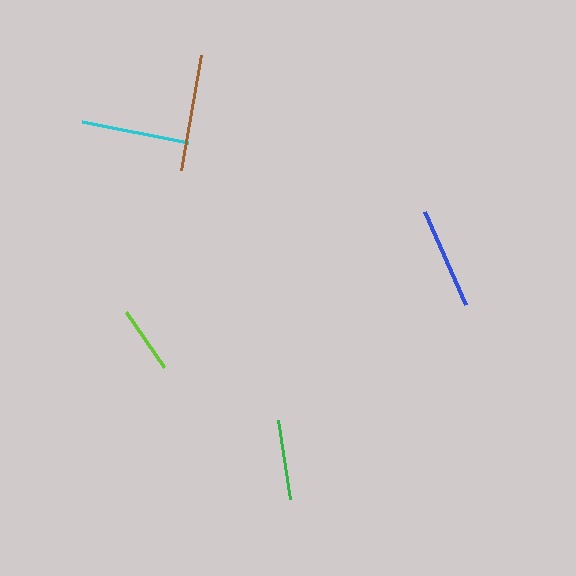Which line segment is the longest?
The brown line is the longest at approximately 117 pixels.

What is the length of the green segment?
The green segment is approximately 80 pixels long.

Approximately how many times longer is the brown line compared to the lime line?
The brown line is approximately 1.7 times the length of the lime line.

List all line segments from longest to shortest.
From longest to shortest: brown, cyan, blue, green, lime.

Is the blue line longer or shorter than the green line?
The blue line is longer than the green line.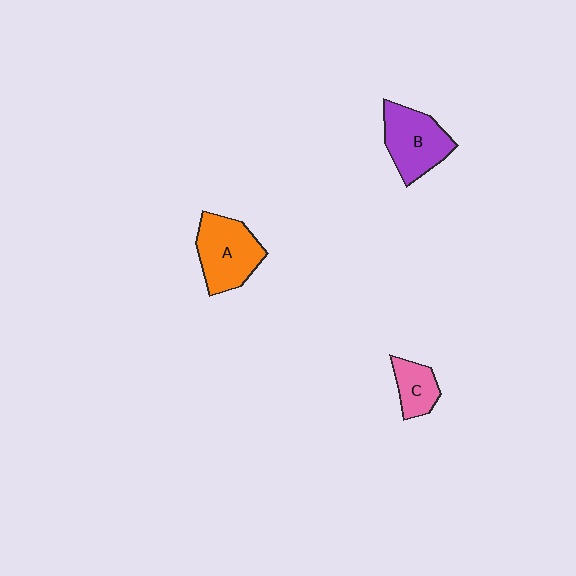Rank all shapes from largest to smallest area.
From largest to smallest: A (orange), B (purple), C (pink).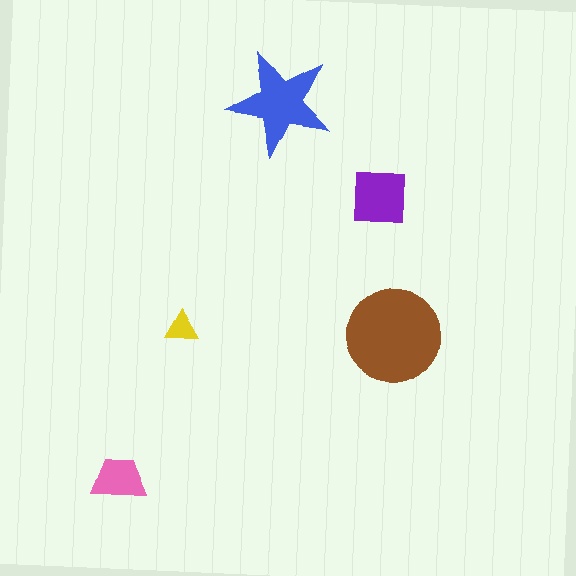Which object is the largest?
The brown circle.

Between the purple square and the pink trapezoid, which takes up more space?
The purple square.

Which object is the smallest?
The yellow triangle.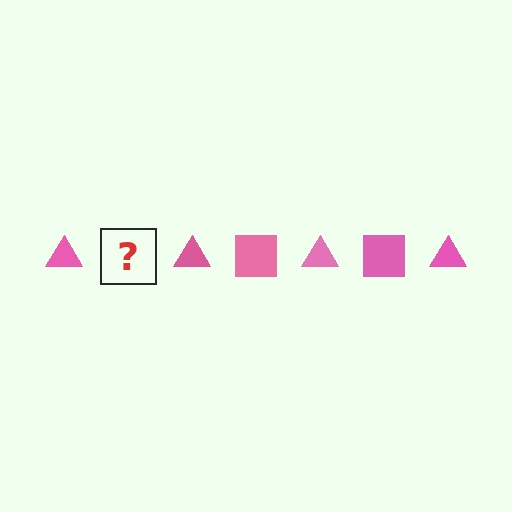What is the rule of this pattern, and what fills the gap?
The rule is that the pattern cycles through triangle, square shapes in pink. The gap should be filled with a pink square.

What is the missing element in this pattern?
The missing element is a pink square.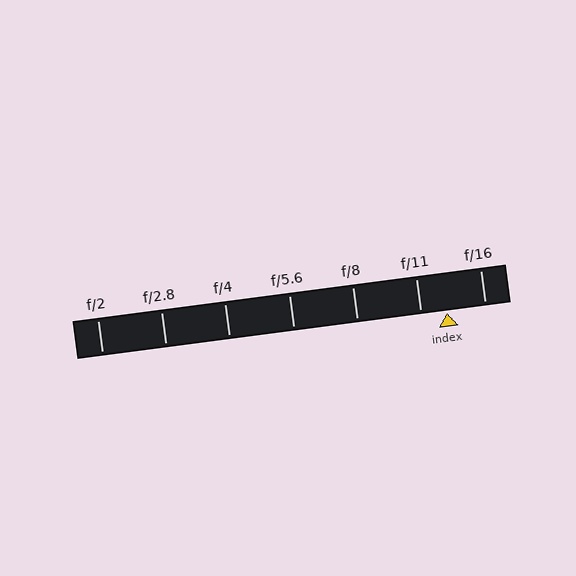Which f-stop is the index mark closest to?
The index mark is closest to f/11.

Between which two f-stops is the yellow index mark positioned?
The index mark is between f/11 and f/16.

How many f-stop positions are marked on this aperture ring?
There are 7 f-stop positions marked.